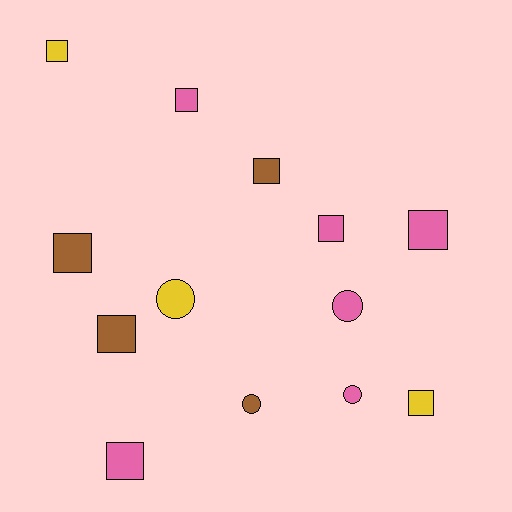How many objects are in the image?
There are 13 objects.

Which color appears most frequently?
Pink, with 6 objects.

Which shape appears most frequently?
Square, with 9 objects.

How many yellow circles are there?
There is 1 yellow circle.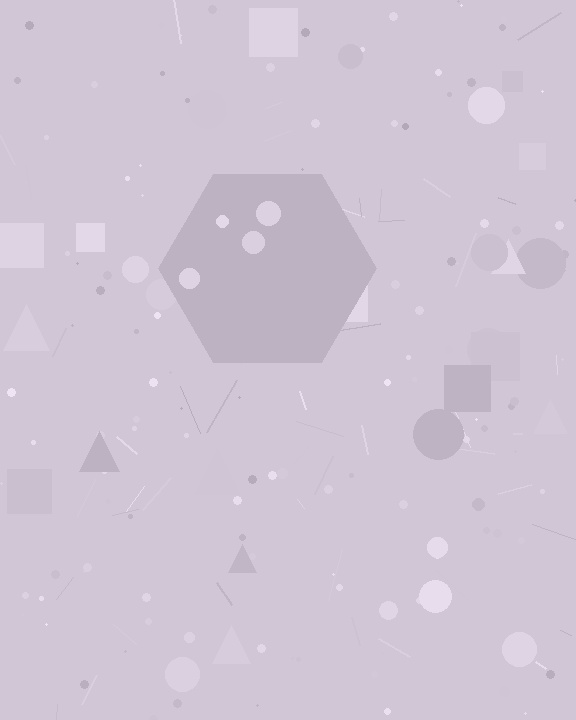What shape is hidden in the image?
A hexagon is hidden in the image.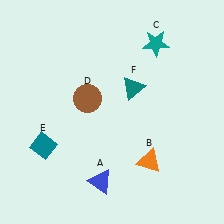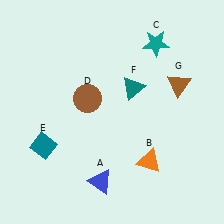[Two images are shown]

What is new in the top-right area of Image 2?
A brown triangle (G) was added in the top-right area of Image 2.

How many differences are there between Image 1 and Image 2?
There is 1 difference between the two images.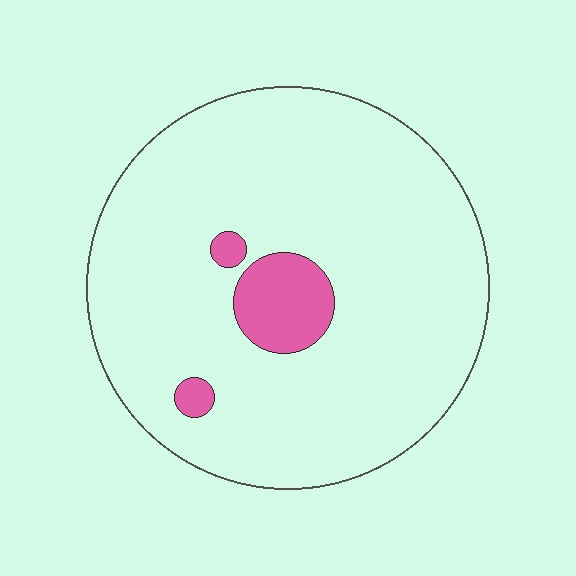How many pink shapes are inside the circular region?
3.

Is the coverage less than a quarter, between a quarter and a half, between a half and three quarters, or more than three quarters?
Less than a quarter.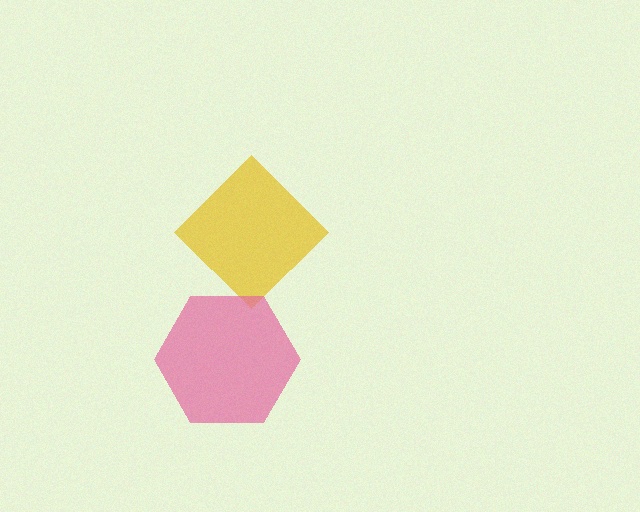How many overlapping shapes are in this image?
There are 2 overlapping shapes in the image.